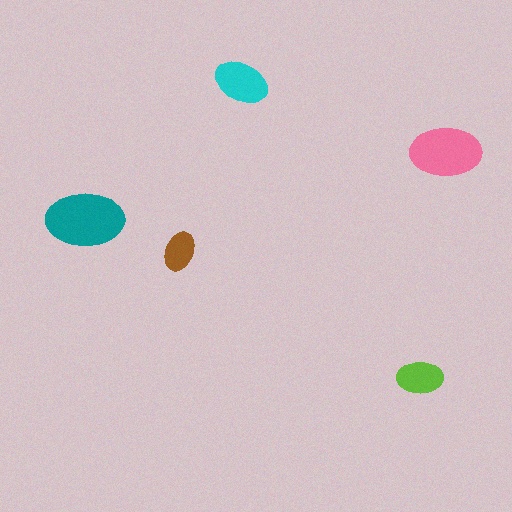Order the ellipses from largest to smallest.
the teal one, the pink one, the cyan one, the lime one, the brown one.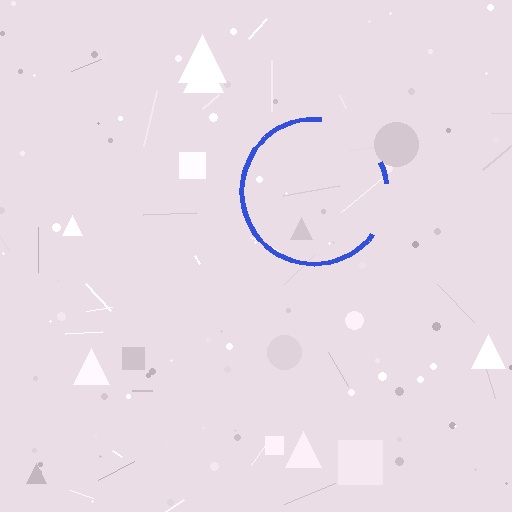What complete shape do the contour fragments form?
The contour fragments form a circle.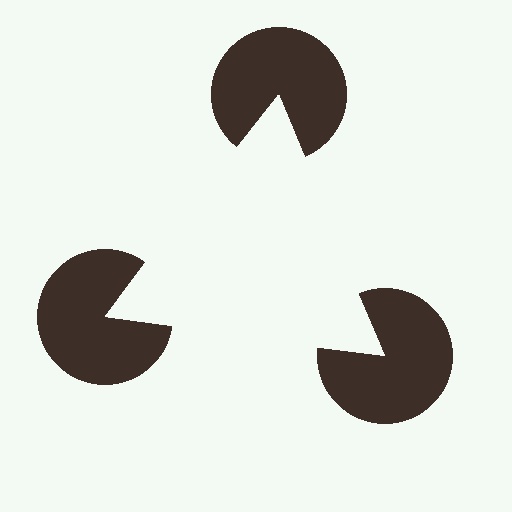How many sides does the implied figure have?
3 sides.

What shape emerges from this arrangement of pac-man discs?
An illusory triangle — its edges are inferred from the aligned wedge cuts in the pac-man discs, not physically drawn.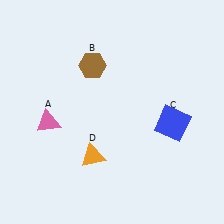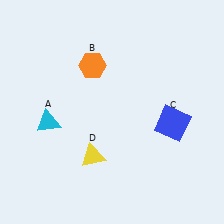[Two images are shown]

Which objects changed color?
A changed from pink to cyan. B changed from brown to orange. D changed from orange to yellow.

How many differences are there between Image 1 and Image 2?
There are 3 differences between the two images.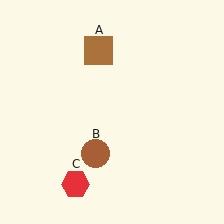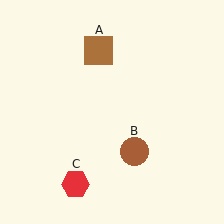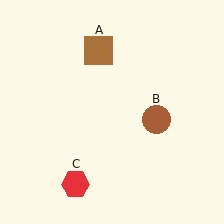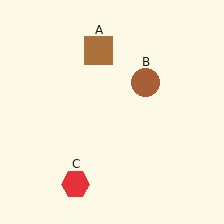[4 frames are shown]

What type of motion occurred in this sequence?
The brown circle (object B) rotated counterclockwise around the center of the scene.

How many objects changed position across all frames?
1 object changed position: brown circle (object B).